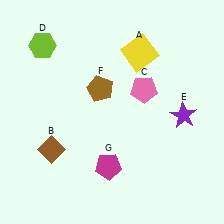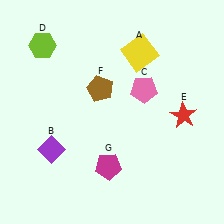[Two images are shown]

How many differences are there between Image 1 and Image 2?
There are 2 differences between the two images.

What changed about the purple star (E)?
In Image 1, E is purple. In Image 2, it changed to red.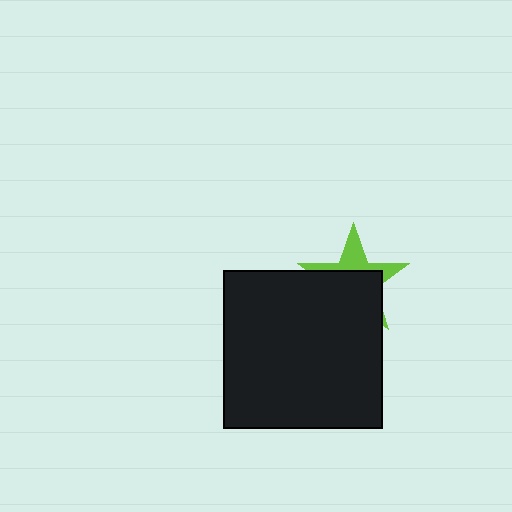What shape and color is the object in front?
The object in front is a black square.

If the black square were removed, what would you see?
You would see the complete lime star.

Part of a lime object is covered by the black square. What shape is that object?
It is a star.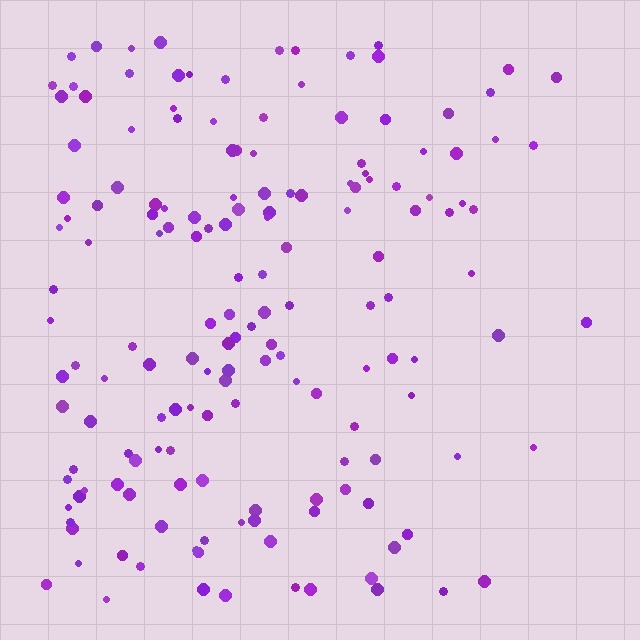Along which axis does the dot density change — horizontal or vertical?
Horizontal.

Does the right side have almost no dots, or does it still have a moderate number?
Still a moderate number, just noticeably fewer than the left.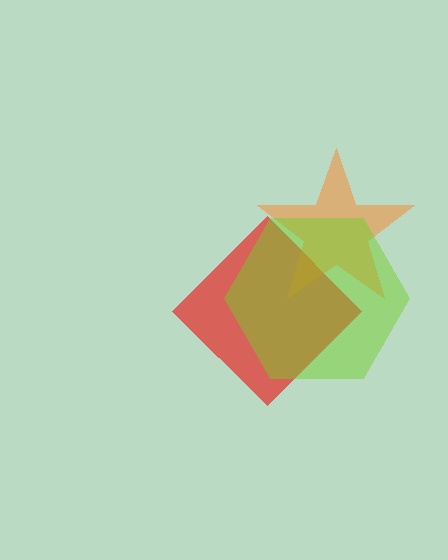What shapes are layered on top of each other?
The layered shapes are: a red diamond, an orange star, a lime hexagon.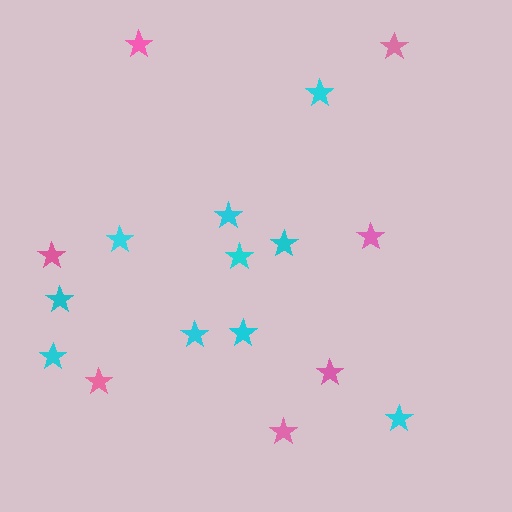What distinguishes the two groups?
There are 2 groups: one group of cyan stars (10) and one group of pink stars (7).